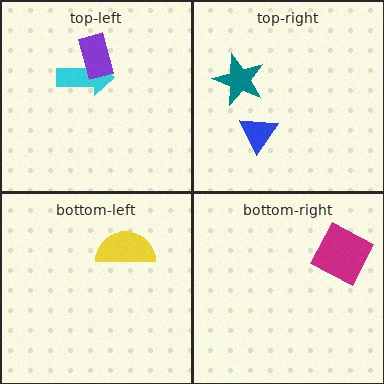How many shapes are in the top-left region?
2.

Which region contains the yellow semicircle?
The bottom-left region.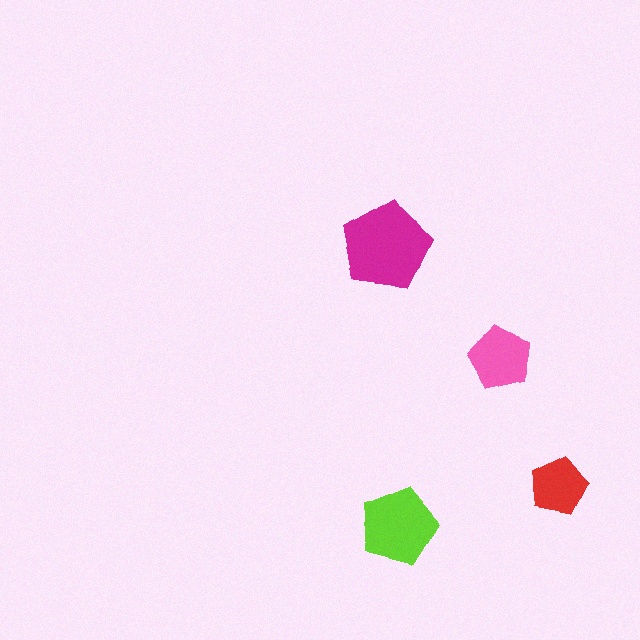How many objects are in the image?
There are 4 objects in the image.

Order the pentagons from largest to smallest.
the magenta one, the lime one, the pink one, the red one.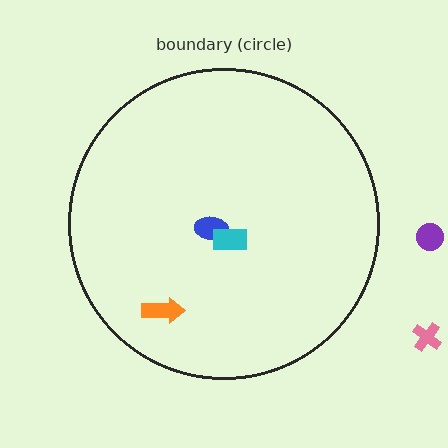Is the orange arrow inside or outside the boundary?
Inside.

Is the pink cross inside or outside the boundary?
Outside.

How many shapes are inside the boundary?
3 inside, 2 outside.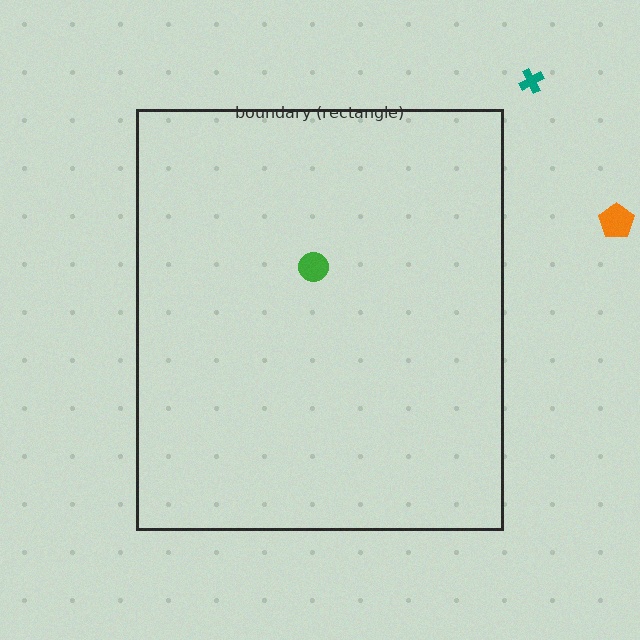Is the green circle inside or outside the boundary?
Inside.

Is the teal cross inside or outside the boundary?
Outside.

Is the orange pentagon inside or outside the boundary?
Outside.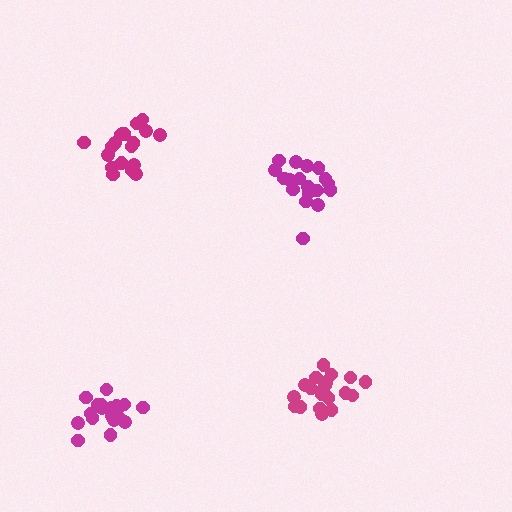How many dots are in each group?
Group 1: 20 dots, Group 2: 19 dots, Group 3: 19 dots, Group 4: 19 dots (77 total).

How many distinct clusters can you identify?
There are 4 distinct clusters.